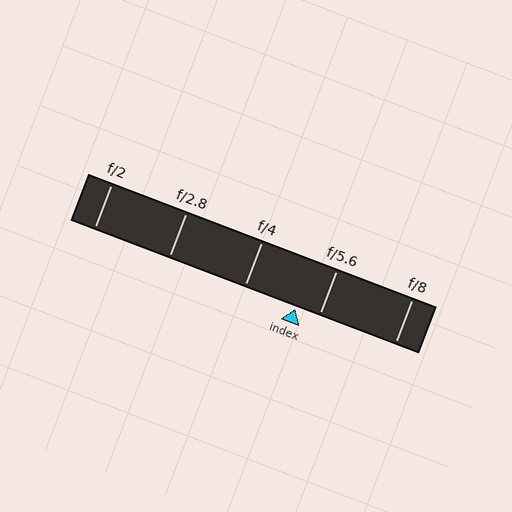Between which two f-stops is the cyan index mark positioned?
The index mark is between f/4 and f/5.6.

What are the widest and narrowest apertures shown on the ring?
The widest aperture shown is f/2 and the narrowest is f/8.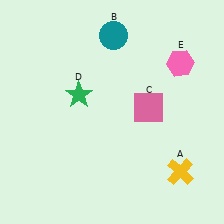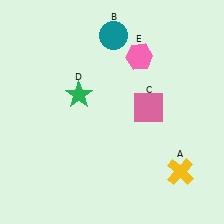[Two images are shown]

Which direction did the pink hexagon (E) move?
The pink hexagon (E) moved left.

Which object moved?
The pink hexagon (E) moved left.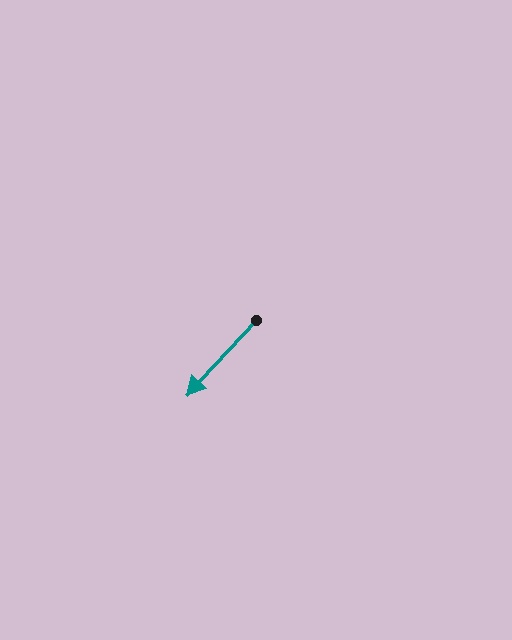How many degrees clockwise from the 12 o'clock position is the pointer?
Approximately 223 degrees.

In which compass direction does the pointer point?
Southwest.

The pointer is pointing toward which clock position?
Roughly 7 o'clock.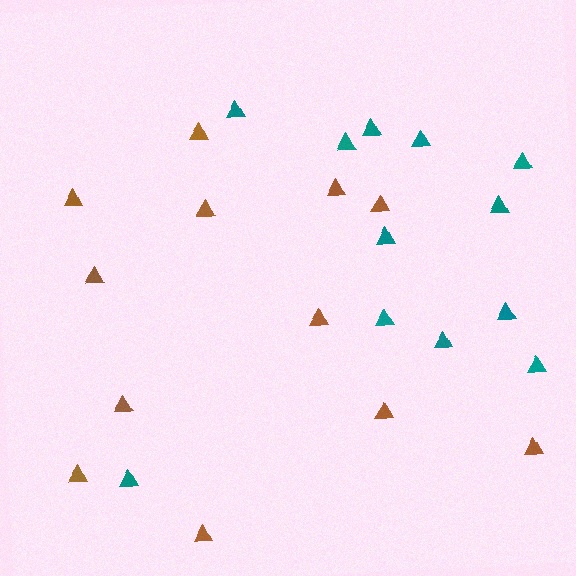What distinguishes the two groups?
There are 2 groups: one group of brown triangles (12) and one group of teal triangles (12).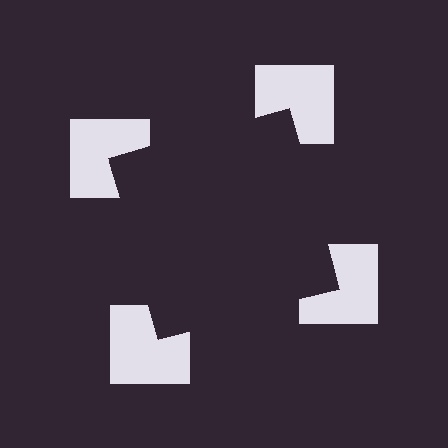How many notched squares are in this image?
There are 4 — one at each vertex of the illusory square.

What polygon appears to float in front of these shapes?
An illusory square — its edges are inferred from the aligned wedge cuts in the notched squares, not physically drawn.